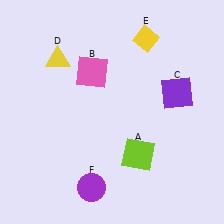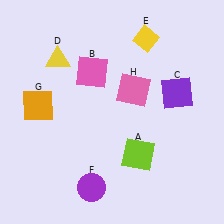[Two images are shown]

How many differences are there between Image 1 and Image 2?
There are 2 differences between the two images.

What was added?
An orange square (G), a pink square (H) were added in Image 2.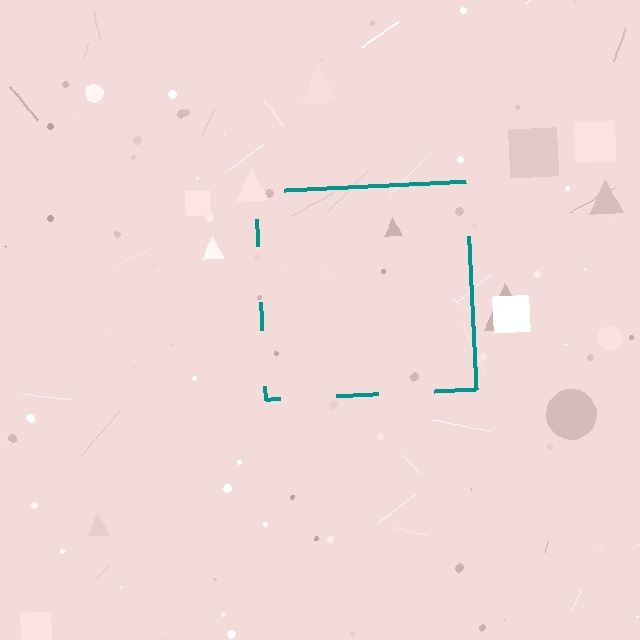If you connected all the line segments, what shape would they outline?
They would outline a square.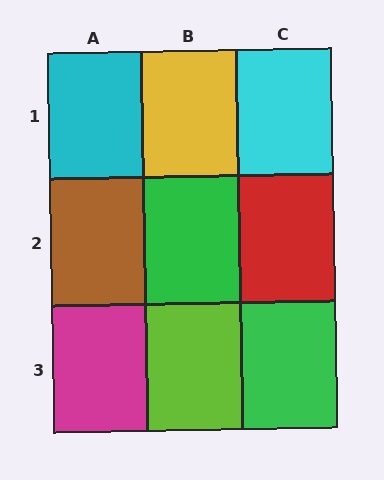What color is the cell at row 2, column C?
Red.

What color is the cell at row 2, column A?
Brown.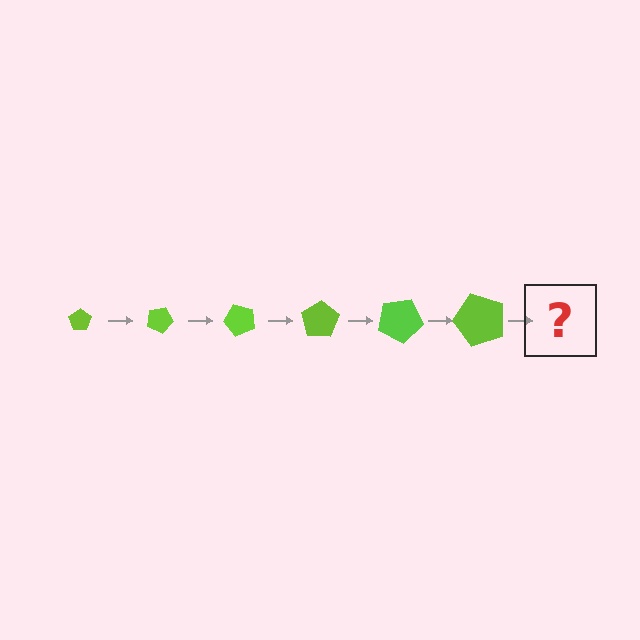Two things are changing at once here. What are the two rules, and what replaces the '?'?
The two rules are that the pentagon grows larger each step and it rotates 25 degrees each step. The '?' should be a pentagon, larger than the previous one and rotated 150 degrees from the start.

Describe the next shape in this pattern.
It should be a pentagon, larger than the previous one and rotated 150 degrees from the start.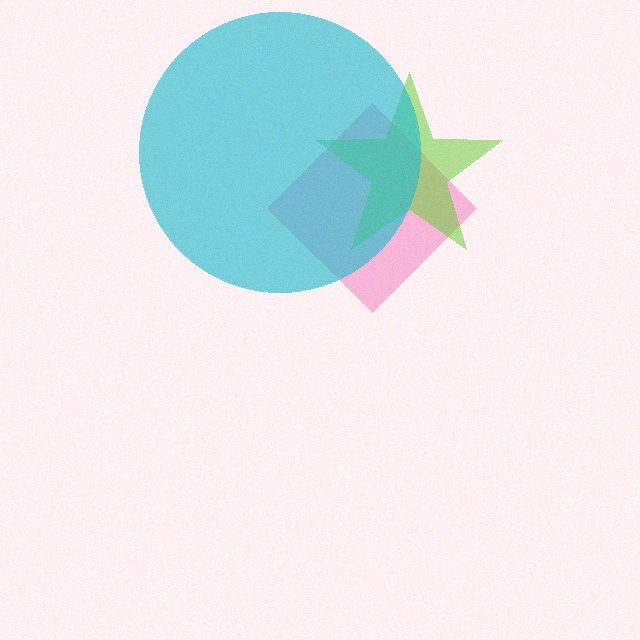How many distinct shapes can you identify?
There are 3 distinct shapes: a pink diamond, a lime star, a cyan circle.